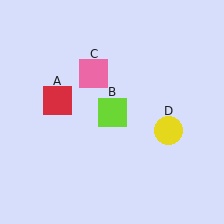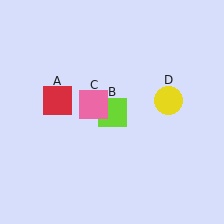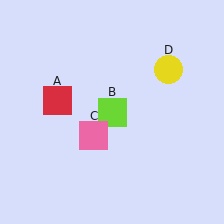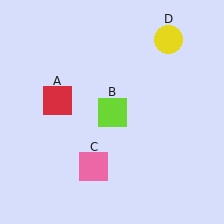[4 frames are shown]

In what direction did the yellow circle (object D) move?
The yellow circle (object D) moved up.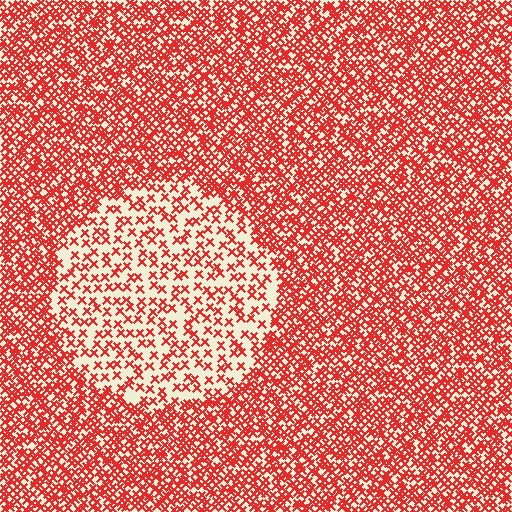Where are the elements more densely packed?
The elements are more densely packed outside the circle boundary.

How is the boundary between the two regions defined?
The boundary is defined by a change in element density (approximately 2.4x ratio). All elements are the same color, size, and shape.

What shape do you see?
I see a circle.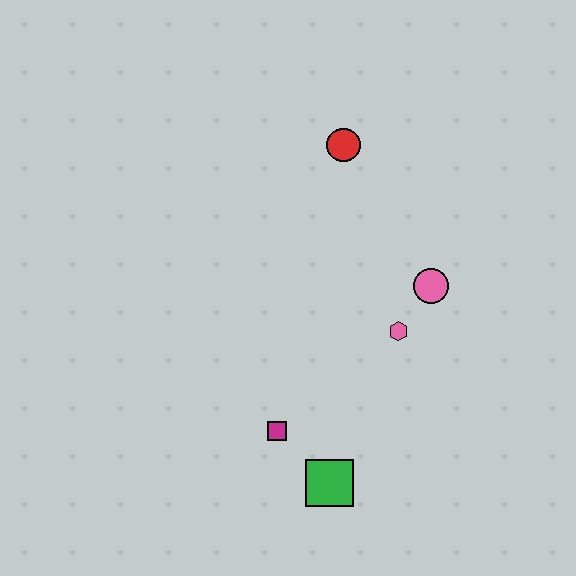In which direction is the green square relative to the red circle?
The green square is below the red circle.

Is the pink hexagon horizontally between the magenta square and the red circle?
No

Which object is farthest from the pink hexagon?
The red circle is farthest from the pink hexagon.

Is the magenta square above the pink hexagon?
No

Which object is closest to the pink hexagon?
The pink circle is closest to the pink hexagon.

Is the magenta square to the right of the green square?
No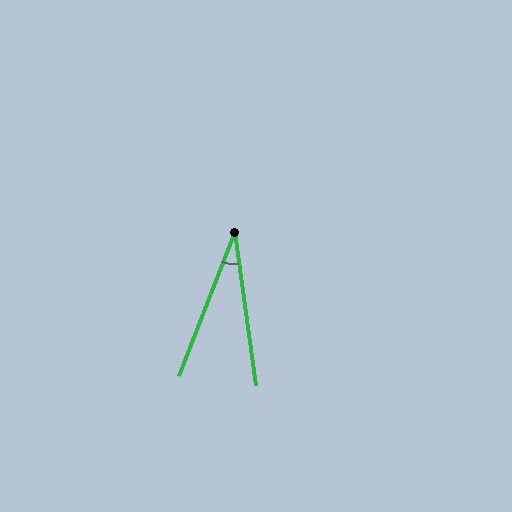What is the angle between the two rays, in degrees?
Approximately 29 degrees.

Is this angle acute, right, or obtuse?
It is acute.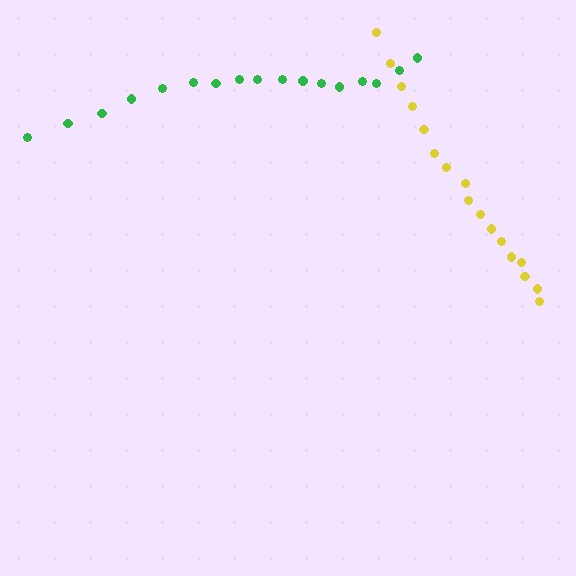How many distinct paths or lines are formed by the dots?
There are 2 distinct paths.